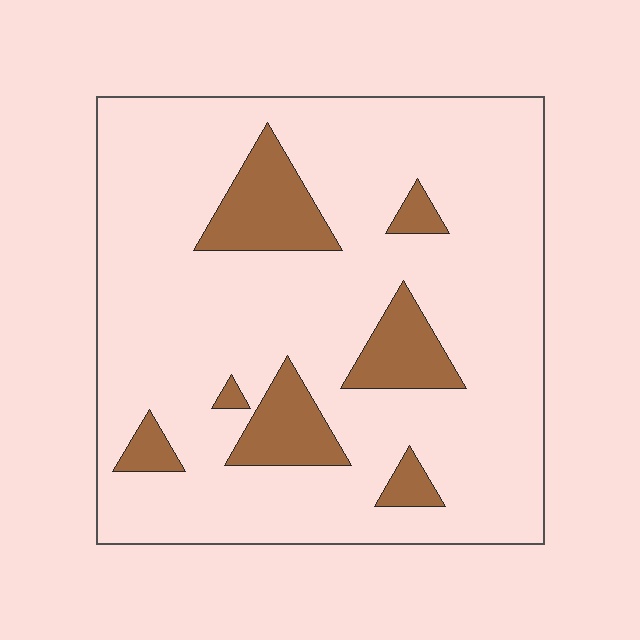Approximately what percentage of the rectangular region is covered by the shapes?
Approximately 15%.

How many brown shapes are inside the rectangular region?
7.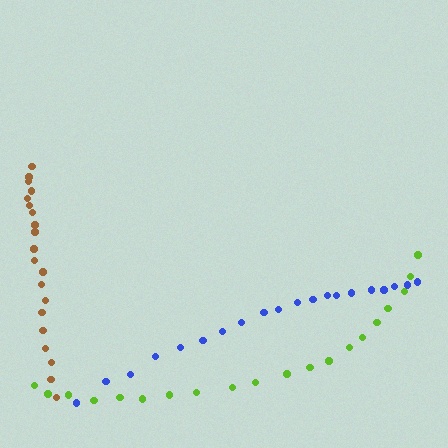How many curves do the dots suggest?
There are 3 distinct paths.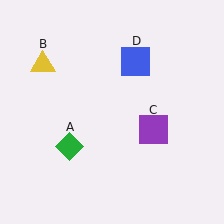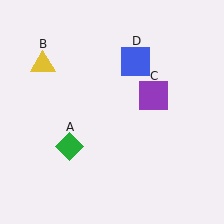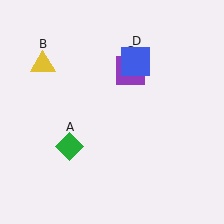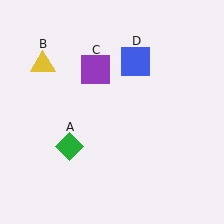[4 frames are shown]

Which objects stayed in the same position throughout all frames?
Green diamond (object A) and yellow triangle (object B) and blue square (object D) remained stationary.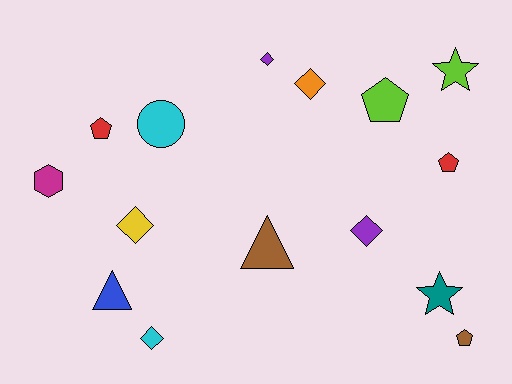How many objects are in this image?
There are 15 objects.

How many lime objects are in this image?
There are 2 lime objects.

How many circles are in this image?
There is 1 circle.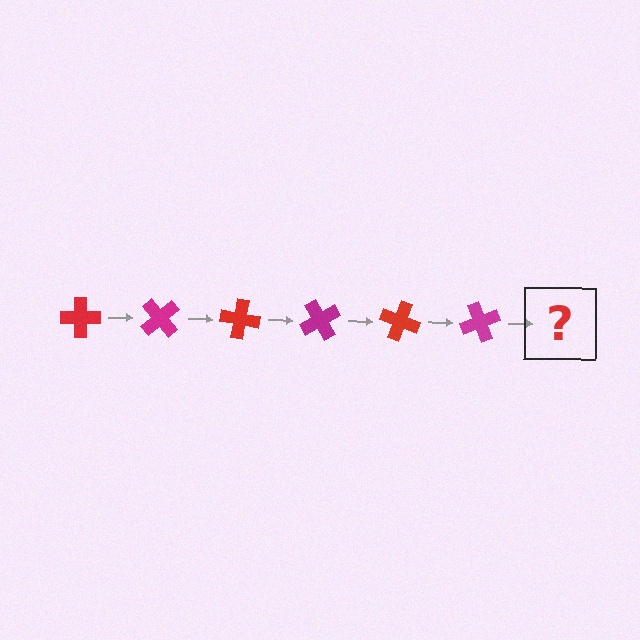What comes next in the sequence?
The next element should be a red cross, rotated 300 degrees from the start.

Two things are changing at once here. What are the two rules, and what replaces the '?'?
The two rules are that it rotates 50 degrees each step and the color cycles through red and magenta. The '?' should be a red cross, rotated 300 degrees from the start.